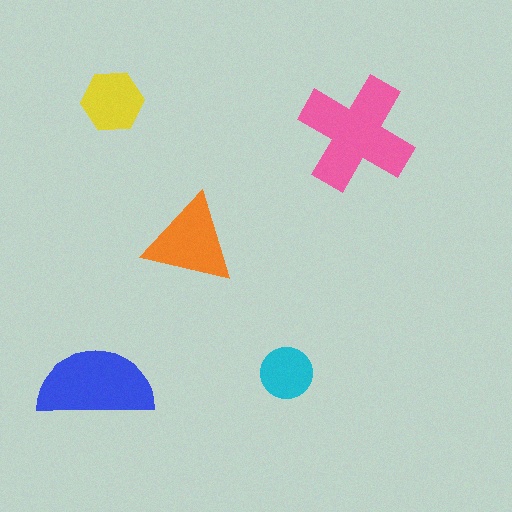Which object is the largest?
The pink cross.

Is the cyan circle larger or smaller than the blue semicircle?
Smaller.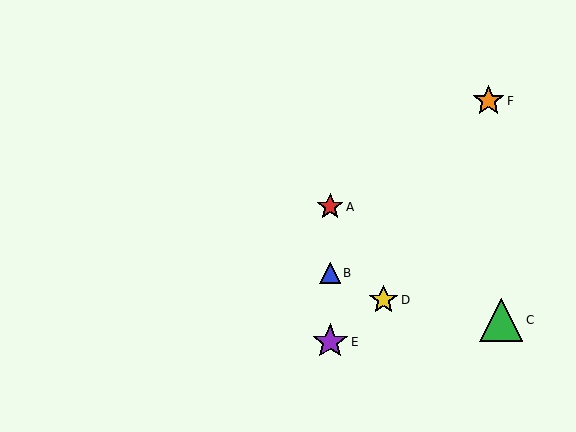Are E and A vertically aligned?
Yes, both are at x≈330.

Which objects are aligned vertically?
Objects A, B, E are aligned vertically.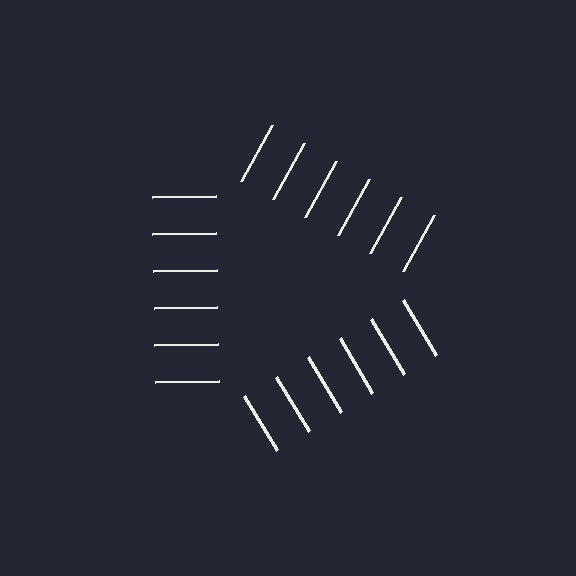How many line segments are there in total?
18 — 6 along each of the 3 edges.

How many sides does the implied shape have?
3 sides — the line-ends trace a triangle.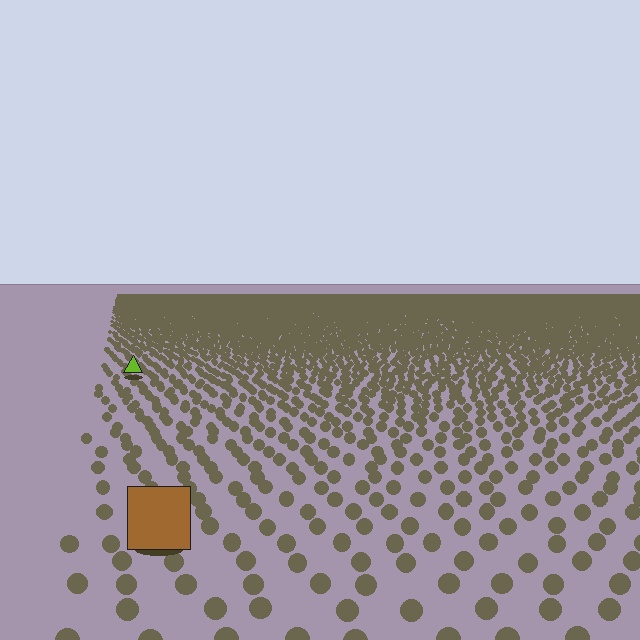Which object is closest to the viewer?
The brown square is closest. The texture marks near it are larger and more spread out.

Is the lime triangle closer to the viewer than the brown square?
No. The brown square is closer — you can tell from the texture gradient: the ground texture is coarser near it.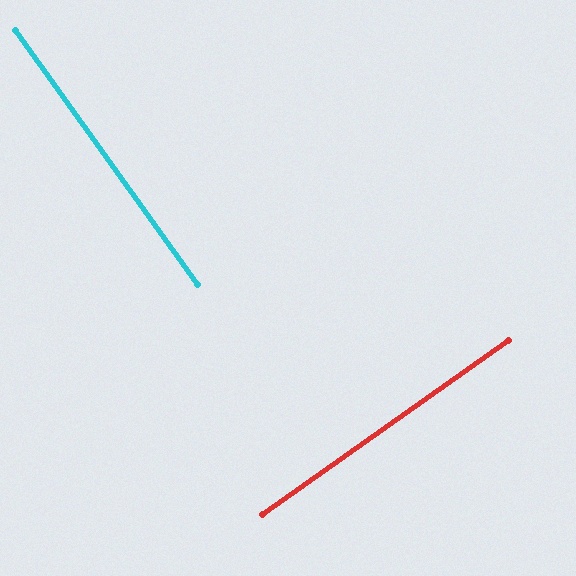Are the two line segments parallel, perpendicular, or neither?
Perpendicular — they meet at approximately 90°.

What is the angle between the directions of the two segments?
Approximately 90 degrees.